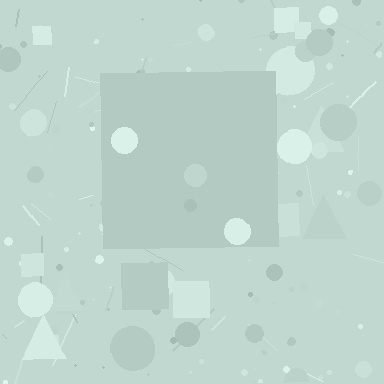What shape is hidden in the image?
A square is hidden in the image.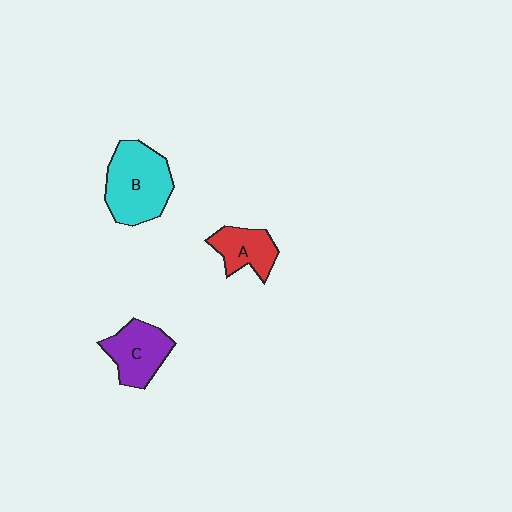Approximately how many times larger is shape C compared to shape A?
Approximately 1.3 times.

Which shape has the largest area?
Shape B (cyan).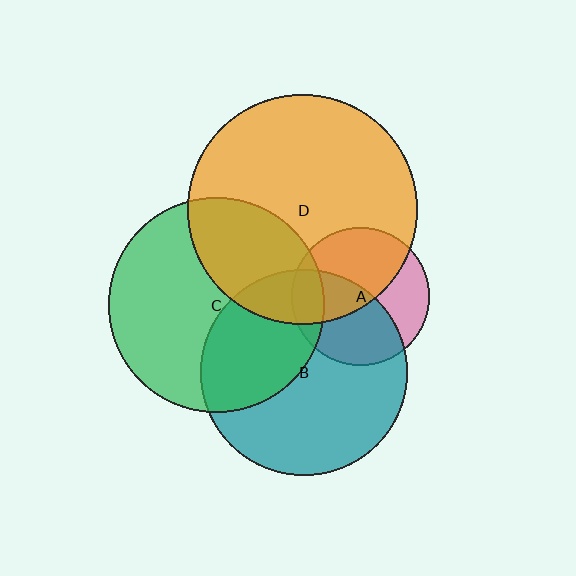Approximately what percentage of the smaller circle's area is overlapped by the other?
Approximately 55%.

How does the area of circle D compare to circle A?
Approximately 2.8 times.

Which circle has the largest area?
Circle D (orange).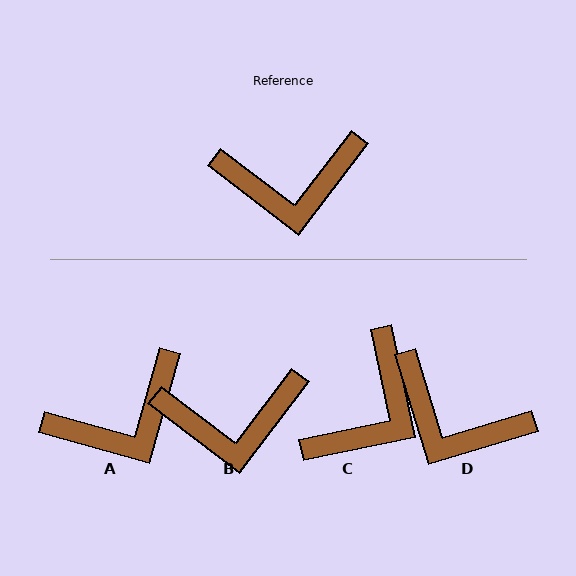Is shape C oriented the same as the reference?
No, it is off by about 49 degrees.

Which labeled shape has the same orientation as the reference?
B.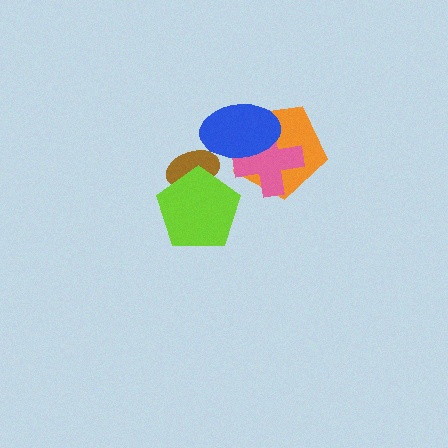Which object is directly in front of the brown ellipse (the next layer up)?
The lime pentagon is directly in front of the brown ellipse.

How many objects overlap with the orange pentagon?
2 objects overlap with the orange pentagon.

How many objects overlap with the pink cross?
2 objects overlap with the pink cross.